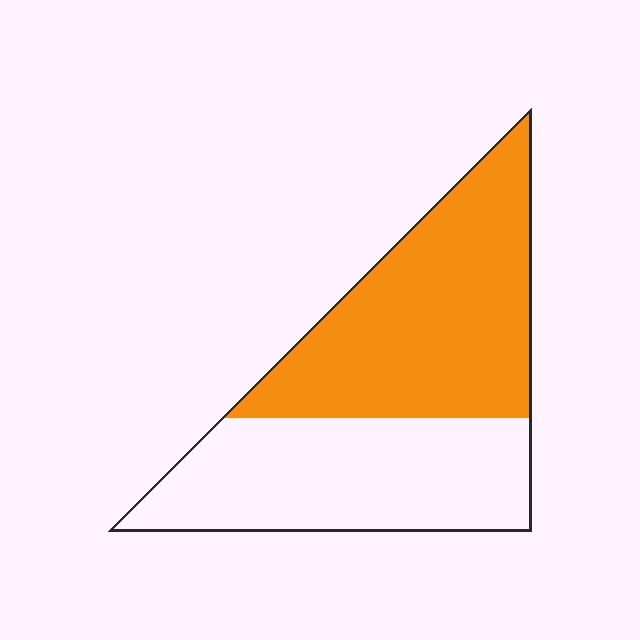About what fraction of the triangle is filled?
About one half (1/2).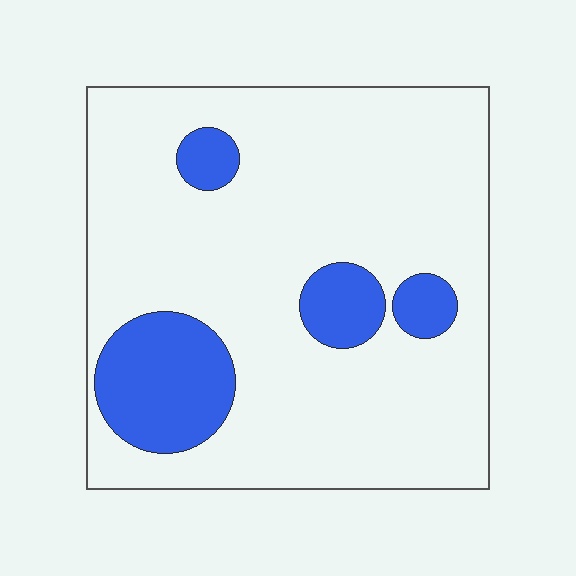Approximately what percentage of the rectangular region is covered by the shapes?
Approximately 15%.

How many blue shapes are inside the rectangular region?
4.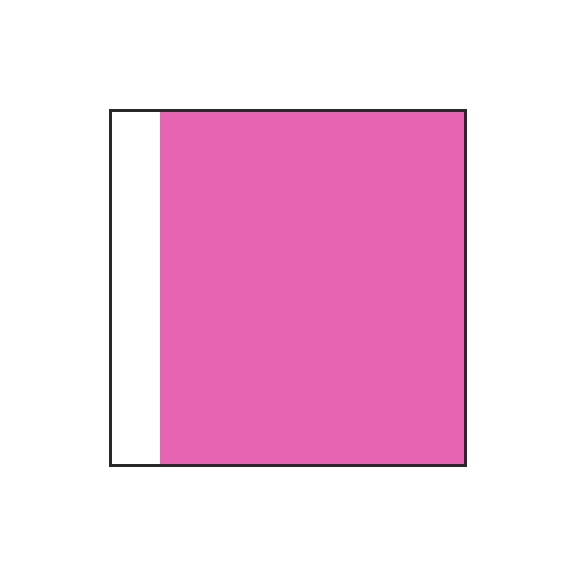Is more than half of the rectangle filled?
Yes.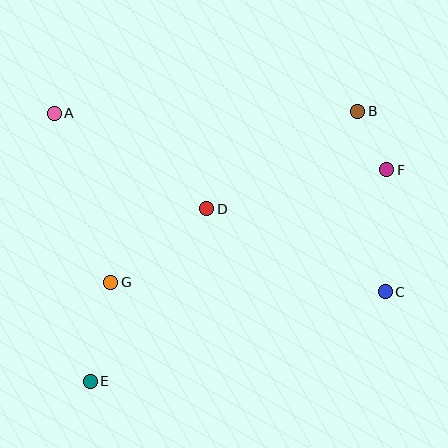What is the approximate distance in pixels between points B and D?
The distance between B and D is approximately 180 pixels.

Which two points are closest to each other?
Points B and F are closest to each other.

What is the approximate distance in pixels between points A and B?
The distance between A and B is approximately 304 pixels.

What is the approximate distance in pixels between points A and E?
The distance between A and E is approximately 270 pixels.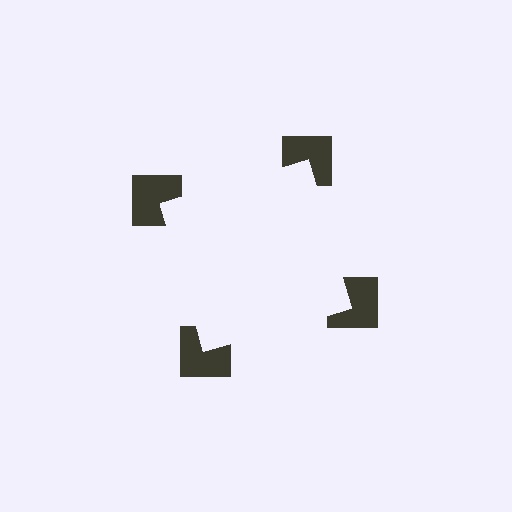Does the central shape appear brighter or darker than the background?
It typically appears slightly brighter than the background, even though no actual brightness change is drawn.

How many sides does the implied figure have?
4 sides.